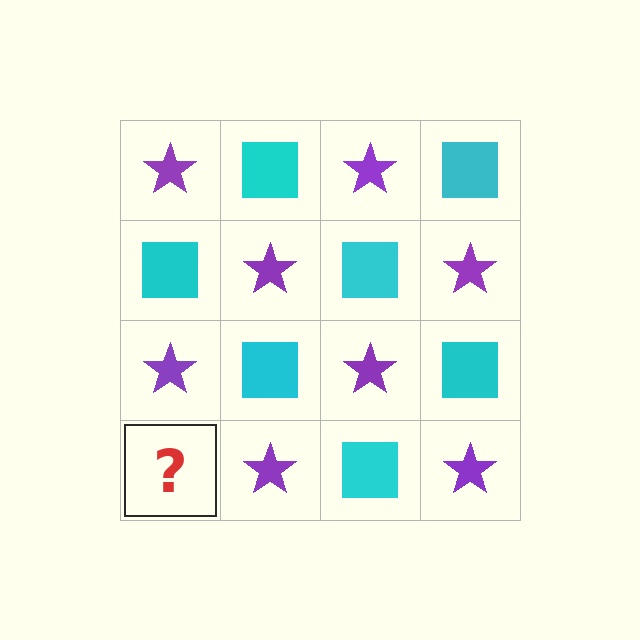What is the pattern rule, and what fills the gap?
The rule is that it alternates purple star and cyan square in a checkerboard pattern. The gap should be filled with a cyan square.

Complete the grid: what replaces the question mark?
The question mark should be replaced with a cyan square.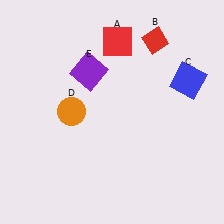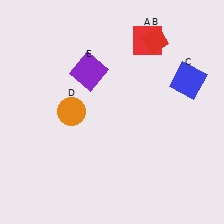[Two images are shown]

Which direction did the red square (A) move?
The red square (A) moved right.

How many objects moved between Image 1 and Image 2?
1 object moved between the two images.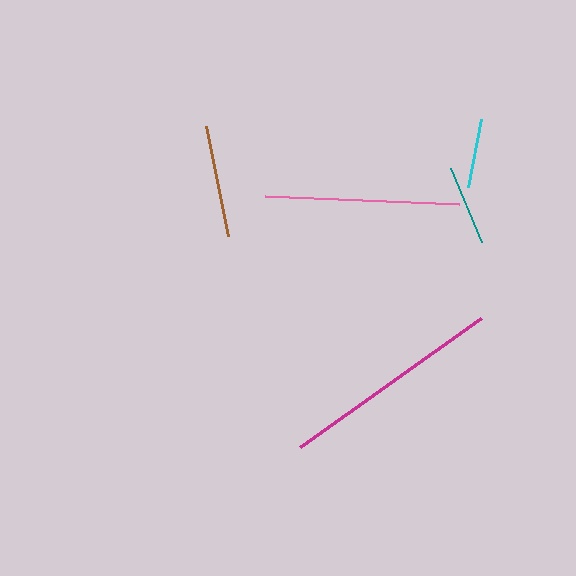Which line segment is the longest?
The magenta line is the longest at approximately 222 pixels.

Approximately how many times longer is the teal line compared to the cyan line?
The teal line is approximately 1.2 times the length of the cyan line.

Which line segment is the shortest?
The cyan line is the shortest at approximately 68 pixels.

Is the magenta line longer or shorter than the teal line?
The magenta line is longer than the teal line.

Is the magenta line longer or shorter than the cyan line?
The magenta line is longer than the cyan line.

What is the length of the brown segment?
The brown segment is approximately 112 pixels long.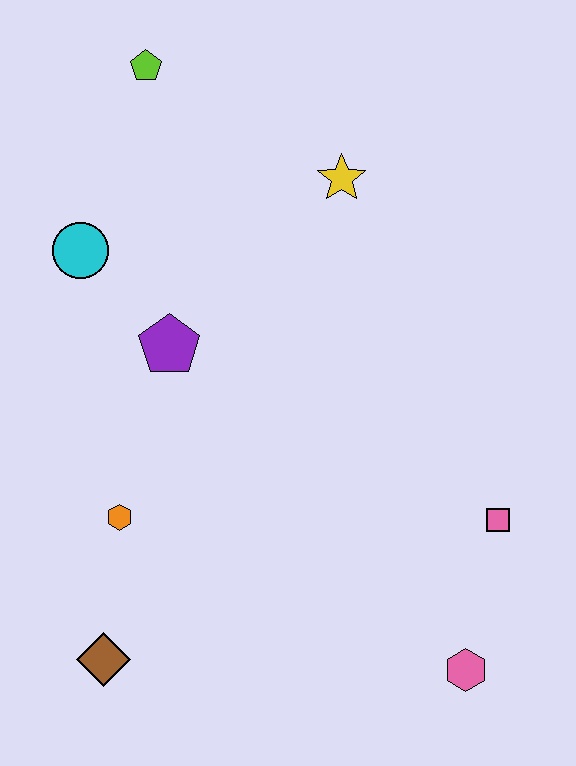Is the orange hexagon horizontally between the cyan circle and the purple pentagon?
Yes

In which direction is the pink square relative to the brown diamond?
The pink square is to the right of the brown diamond.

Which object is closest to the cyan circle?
The purple pentagon is closest to the cyan circle.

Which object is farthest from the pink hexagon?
The lime pentagon is farthest from the pink hexagon.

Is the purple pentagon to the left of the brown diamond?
No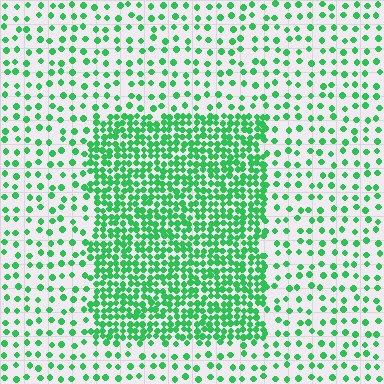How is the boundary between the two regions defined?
The boundary is defined by a change in element density (approximately 2.9x ratio). All elements are the same color, size, and shape.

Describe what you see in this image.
The image contains small green elements arranged at two different densities. A rectangle-shaped region is visible where the elements are more densely packed than the surrounding area.